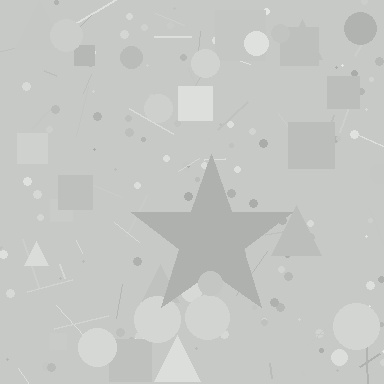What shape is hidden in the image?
A star is hidden in the image.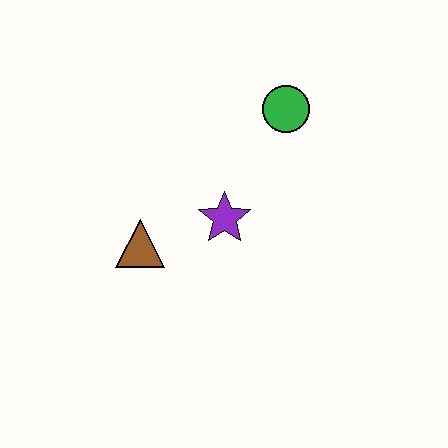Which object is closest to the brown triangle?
The purple star is closest to the brown triangle.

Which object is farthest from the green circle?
The brown triangle is farthest from the green circle.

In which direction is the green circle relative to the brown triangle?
The green circle is to the right of the brown triangle.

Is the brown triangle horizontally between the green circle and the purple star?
No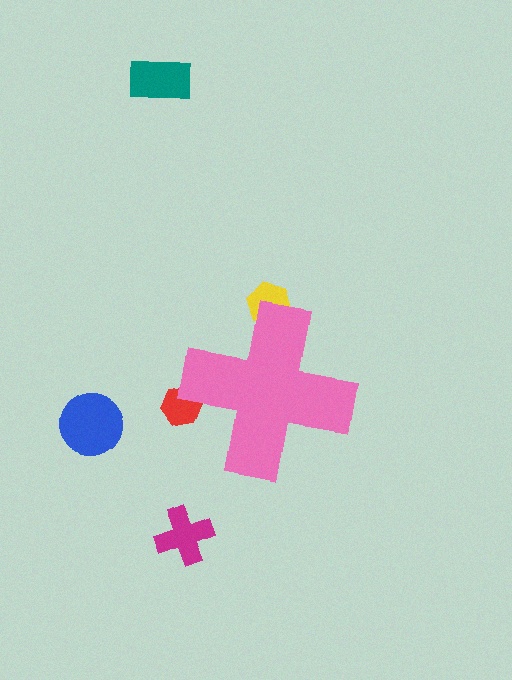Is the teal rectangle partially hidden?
No, the teal rectangle is fully visible.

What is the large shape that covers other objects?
A pink cross.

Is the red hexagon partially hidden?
Yes, the red hexagon is partially hidden behind the pink cross.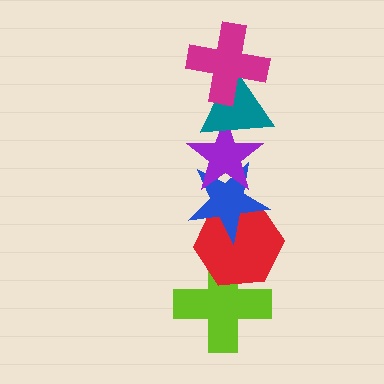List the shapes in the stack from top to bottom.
From top to bottom: the magenta cross, the teal triangle, the purple star, the blue star, the red hexagon, the lime cross.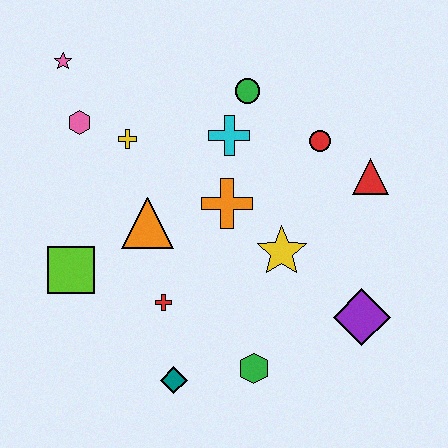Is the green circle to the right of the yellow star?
No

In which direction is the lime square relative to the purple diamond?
The lime square is to the left of the purple diamond.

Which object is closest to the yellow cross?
The pink hexagon is closest to the yellow cross.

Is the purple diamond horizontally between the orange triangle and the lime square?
No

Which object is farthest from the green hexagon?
The pink star is farthest from the green hexagon.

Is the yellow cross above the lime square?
Yes